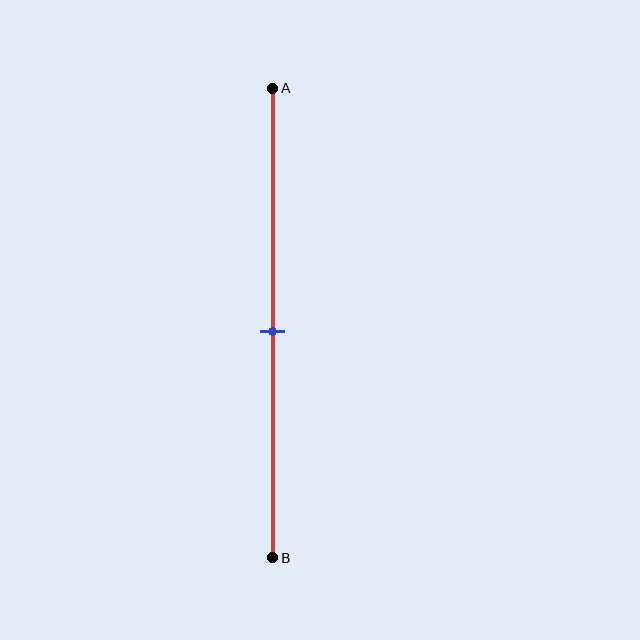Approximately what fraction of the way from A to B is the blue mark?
The blue mark is approximately 50% of the way from A to B.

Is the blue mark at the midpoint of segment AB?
Yes, the mark is approximately at the midpoint.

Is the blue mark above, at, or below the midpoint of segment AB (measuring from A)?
The blue mark is approximately at the midpoint of segment AB.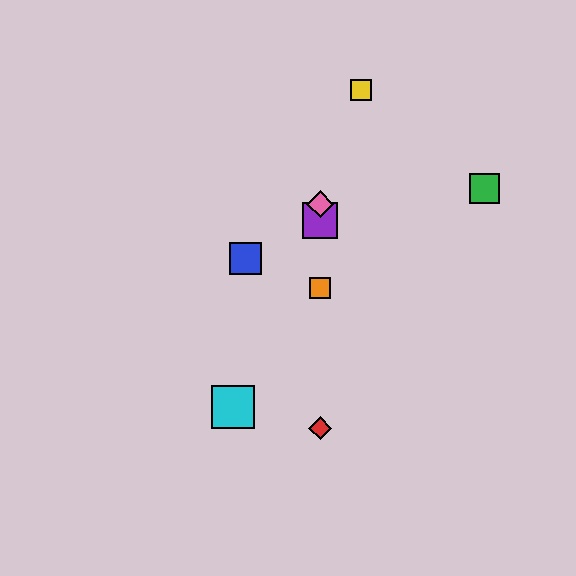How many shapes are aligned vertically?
4 shapes (the red diamond, the purple square, the orange square, the pink diamond) are aligned vertically.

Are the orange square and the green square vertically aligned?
No, the orange square is at x≈320 and the green square is at x≈485.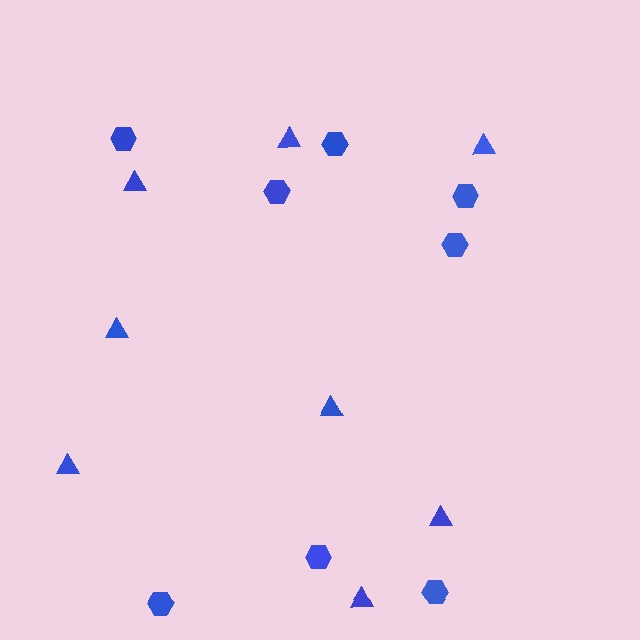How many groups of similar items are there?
There are 2 groups: one group of triangles (8) and one group of hexagons (8).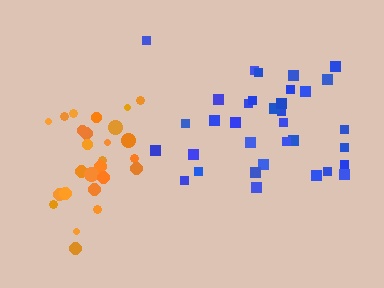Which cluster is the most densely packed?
Orange.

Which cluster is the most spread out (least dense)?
Blue.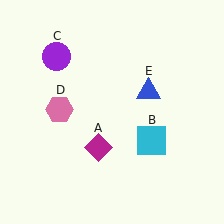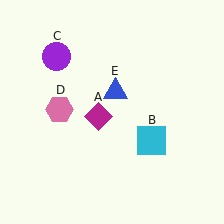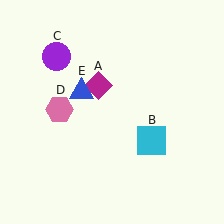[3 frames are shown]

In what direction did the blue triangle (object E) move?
The blue triangle (object E) moved left.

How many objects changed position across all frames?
2 objects changed position: magenta diamond (object A), blue triangle (object E).